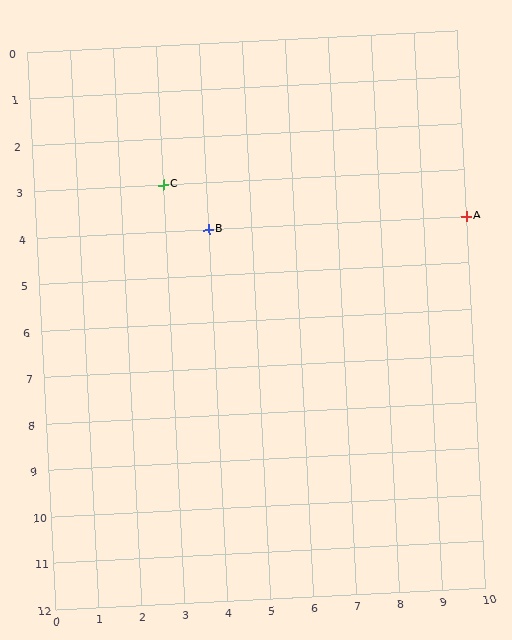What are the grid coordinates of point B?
Point B is at grid coordinates (4, 4).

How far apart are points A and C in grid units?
Points A and C are 7 columns and 1 row apart (about 7.1 grid units diagonally).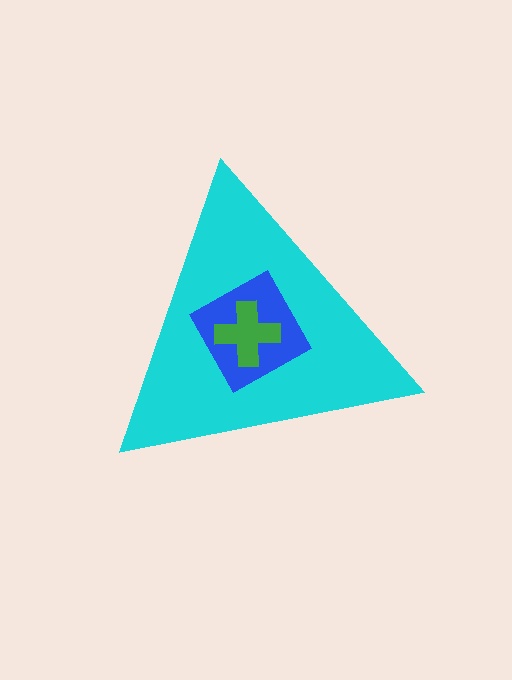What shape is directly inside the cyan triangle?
The blue square.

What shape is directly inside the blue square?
The green cross.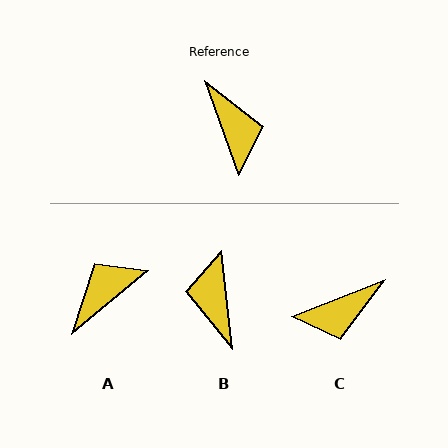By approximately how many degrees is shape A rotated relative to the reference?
Approximately 110 degrees counter-clockwise.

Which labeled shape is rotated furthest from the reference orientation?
B, about 166 degrees away.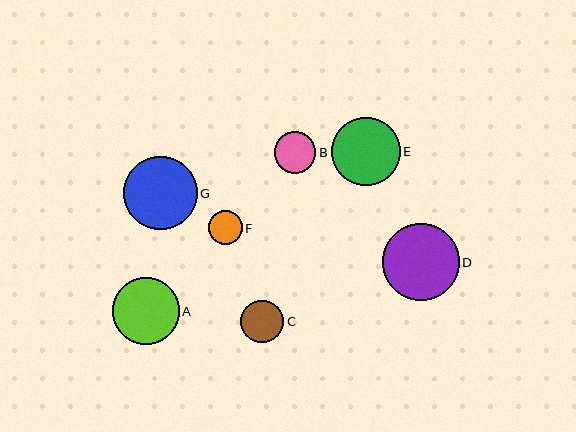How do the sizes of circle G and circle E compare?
Circle G and circle E are approximately the same size.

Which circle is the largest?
Circle D is the largest with a size of approximately 77 pixels.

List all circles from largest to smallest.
From largest to smallest: D, G, E, A, C, B, F.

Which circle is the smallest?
Circle F is the smallest with a size of approximately 34 pixels.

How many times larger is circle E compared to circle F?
Circle E is approximately 2.0 times the size of circle F.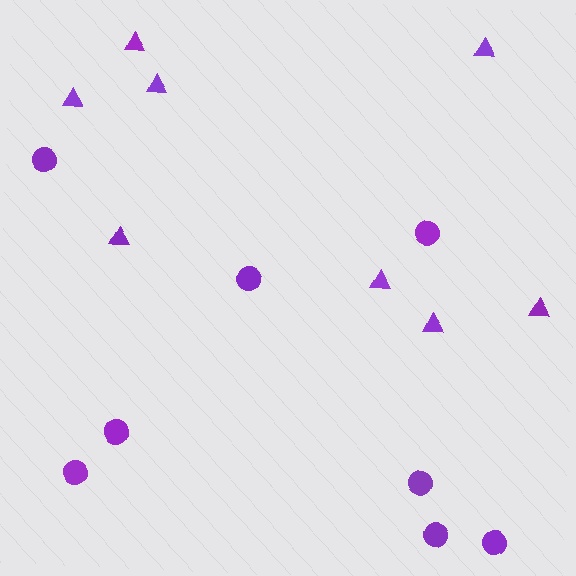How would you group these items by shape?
There are 2 groups: one group of triangles (8) and one group of circles (8).